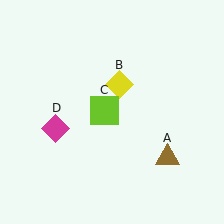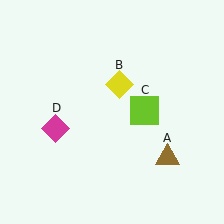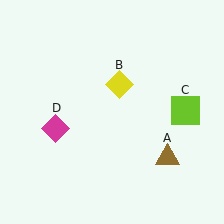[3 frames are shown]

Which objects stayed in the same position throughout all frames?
Brown triangle (object A) and yellow diamond (object B) and magenta diamond (object D) remained stationary.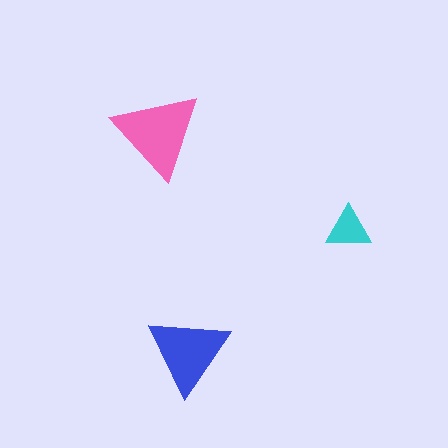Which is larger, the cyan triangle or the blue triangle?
The blue one.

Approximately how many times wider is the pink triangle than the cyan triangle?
About 2 times wider.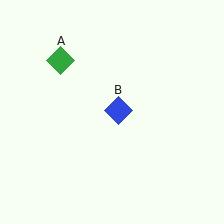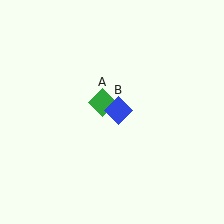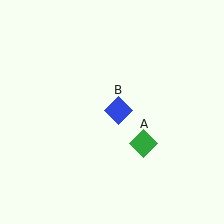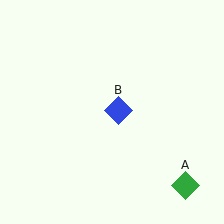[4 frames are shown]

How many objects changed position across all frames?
1 object changed position: green diamond (object A).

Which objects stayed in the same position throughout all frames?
Blue diamond (object B) remained stationary.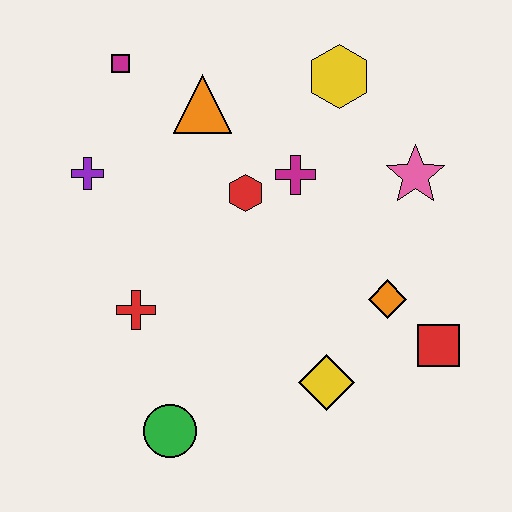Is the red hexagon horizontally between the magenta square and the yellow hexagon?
Yes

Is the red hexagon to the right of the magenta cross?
No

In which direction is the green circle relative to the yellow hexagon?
The green circle is below the yellow hexagon.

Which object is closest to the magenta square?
The orange triangle is closest to the magenta square.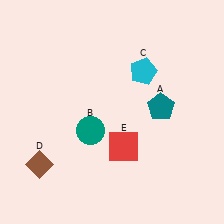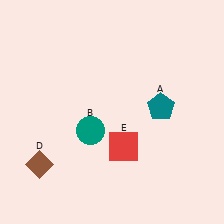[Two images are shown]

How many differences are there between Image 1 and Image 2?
There is 1 difference between the two images.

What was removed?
The cyan pentagon (C) was removed in Image 2.